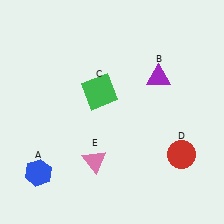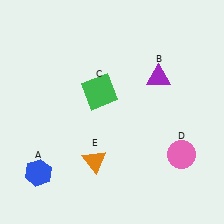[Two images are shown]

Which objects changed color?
D changed from red to pink. E changed from pink to orange.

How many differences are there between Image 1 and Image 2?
There are 2 differences between the two images.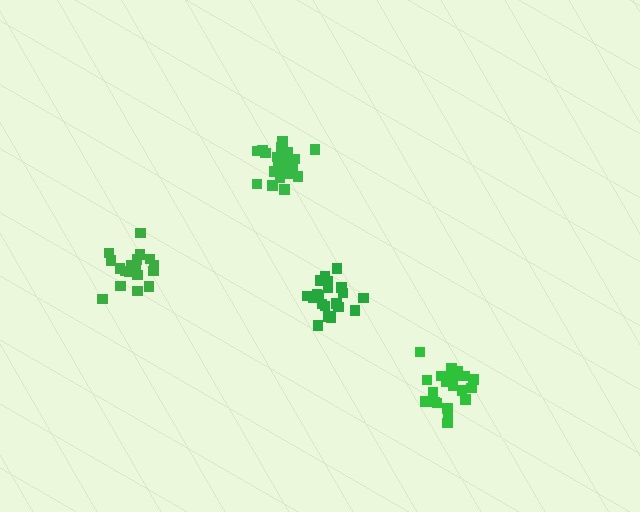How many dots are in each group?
Group 1: 18 dots, Group 2: 21 dots, Group 3: 21 dots, Group 4: 21 dots (81 total).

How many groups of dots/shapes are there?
There are 4 groups.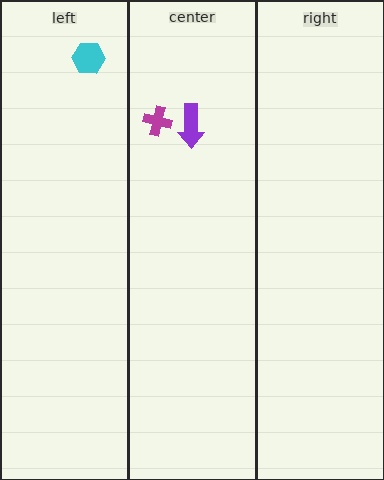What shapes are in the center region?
The magenta cross, the purple arrow.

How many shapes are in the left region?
1.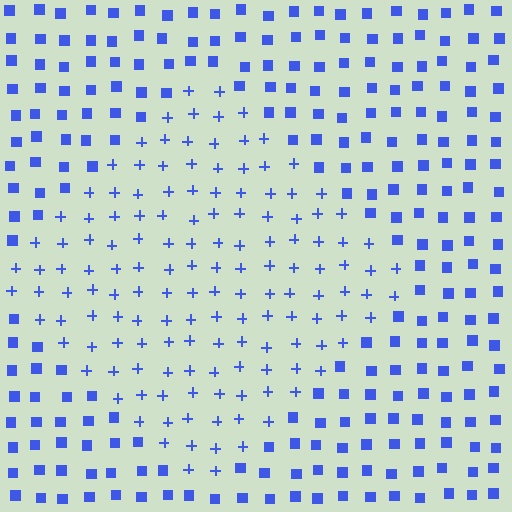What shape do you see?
I see a diamond.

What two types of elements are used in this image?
The image uses plus signs inside the diamond region and squares outside it.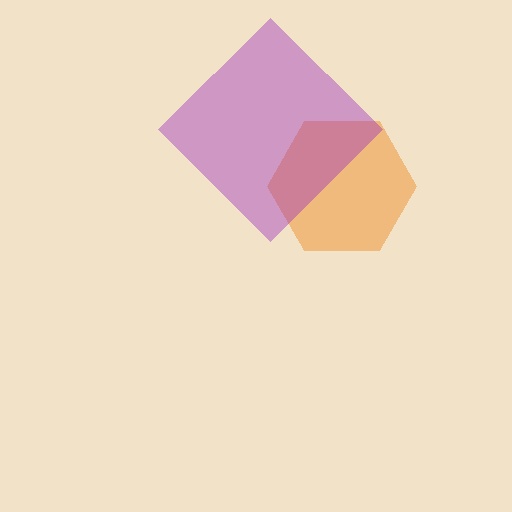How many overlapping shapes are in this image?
There are 2 overlapping shapes in the image.